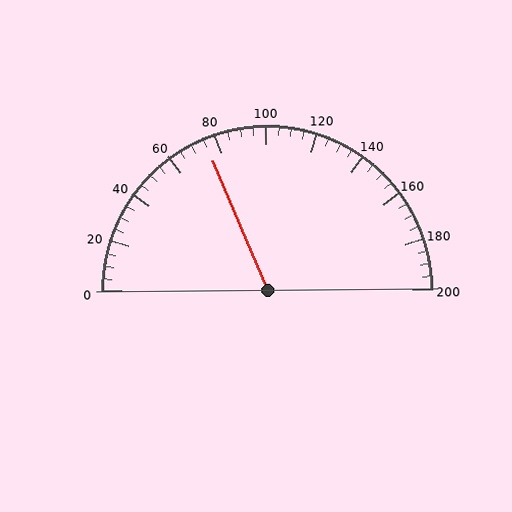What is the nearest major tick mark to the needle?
The nearest major tick mark is 80.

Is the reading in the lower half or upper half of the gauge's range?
The reading is in the lower half of the range (0 to 200).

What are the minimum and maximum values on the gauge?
The gauge ranges from 0 to 200.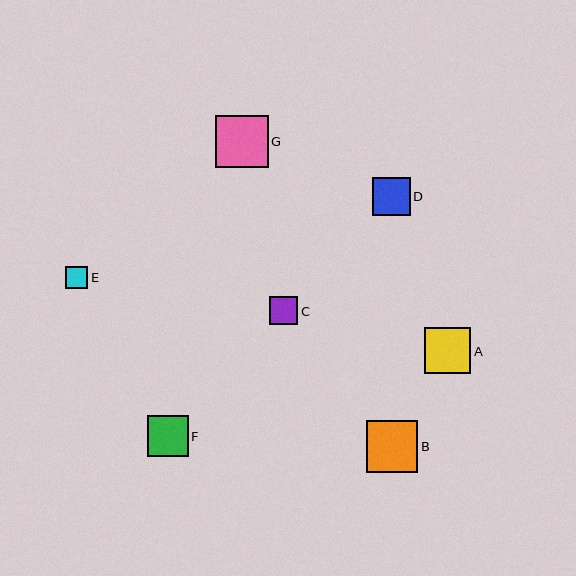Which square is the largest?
Square G is the largest with a size of approximately 53 pixels.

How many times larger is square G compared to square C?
Square G is approximately 1.9 times the size of square C.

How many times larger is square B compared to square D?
Square B is approximately 1.3 times the size of square D.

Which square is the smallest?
Square E is the smallest with a size of approximately 22 pixels.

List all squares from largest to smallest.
From largest to smallest: G, B, A, F, D, C, E.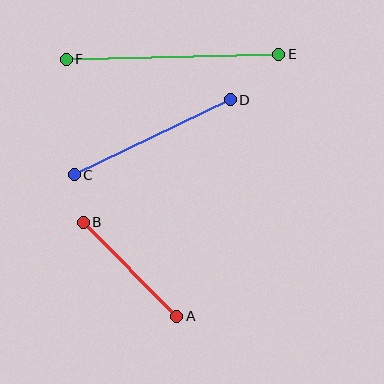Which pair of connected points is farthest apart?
Points E and F are farthest apart.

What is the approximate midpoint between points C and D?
The midpoint is at approximately (152, 137) pixels.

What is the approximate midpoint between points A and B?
The midpoint is at approximately (130, 269) pixels.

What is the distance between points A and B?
The distance is approximately 132 pixels.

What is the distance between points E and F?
The distance is approximately 213 pixels.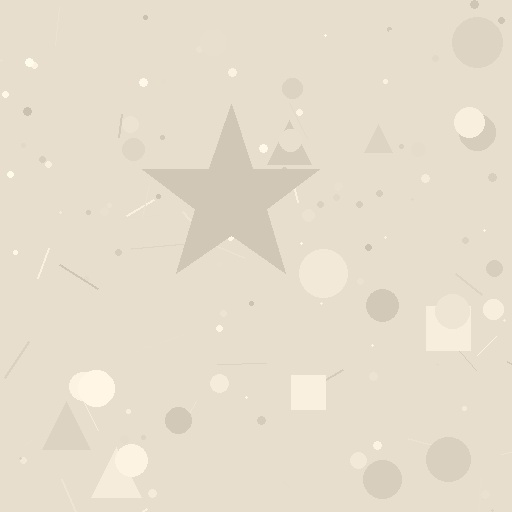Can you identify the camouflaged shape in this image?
The camouflaged shape is a star.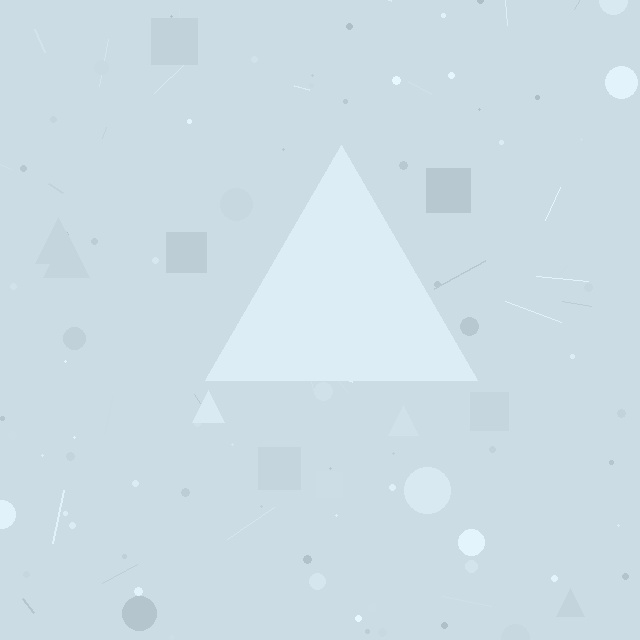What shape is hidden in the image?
A triangle is hidden in the image.